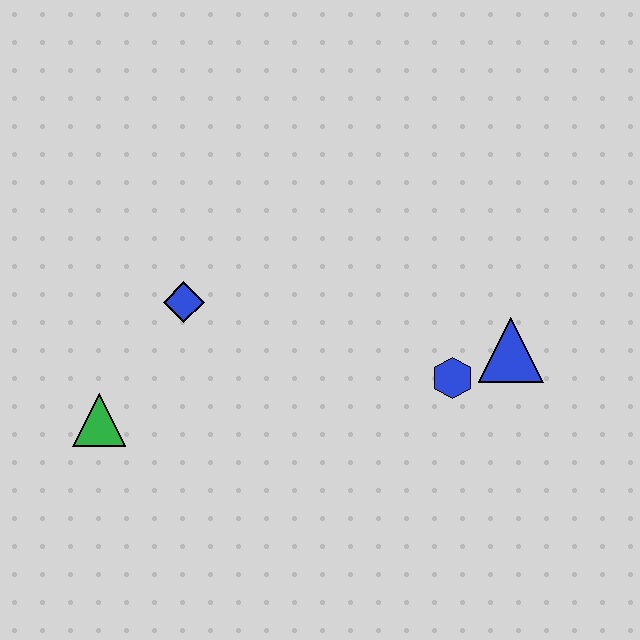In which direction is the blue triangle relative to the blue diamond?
The blue triangle is to the right of the blue diamond.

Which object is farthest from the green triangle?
The blue triangle is farthest from the green triangle.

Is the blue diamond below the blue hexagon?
No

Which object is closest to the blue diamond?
The green triangle is closest to the blue diamond.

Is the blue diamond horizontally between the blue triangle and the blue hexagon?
No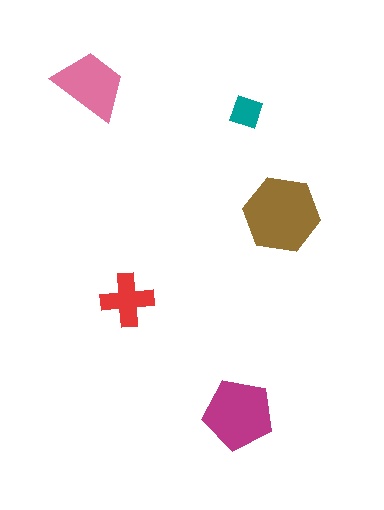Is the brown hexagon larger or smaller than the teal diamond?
Larger.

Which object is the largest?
The brown hexagon.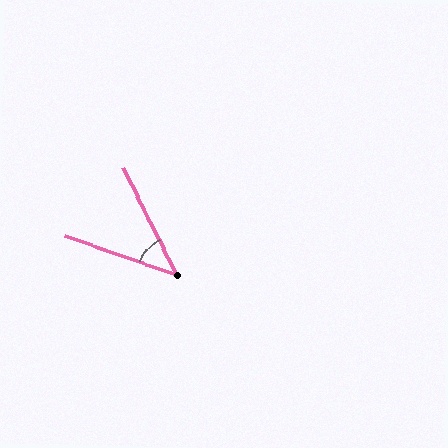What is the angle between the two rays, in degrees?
Approximately 44 degrees.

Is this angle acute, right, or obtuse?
It is acute.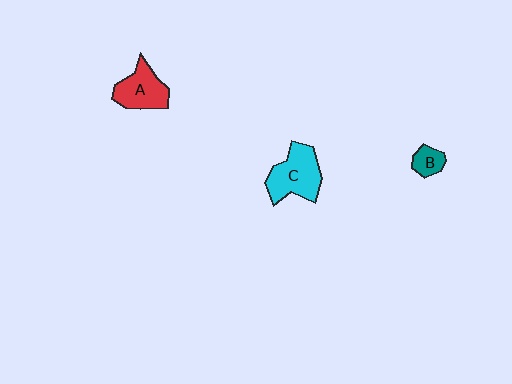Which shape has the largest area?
Shape C (cyan).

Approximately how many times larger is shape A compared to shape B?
Approximately 2.3 times.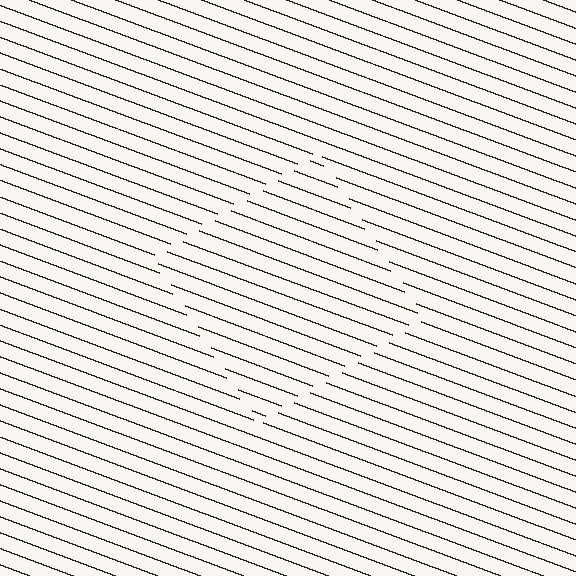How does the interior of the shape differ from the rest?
The interior of the shape contains the same grating, shifted by half a period — the contour is defined by the phase discontinuity where line-ends from the inner and outer gratings abut.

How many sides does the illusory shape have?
4 sides — the line-ends trace a square.